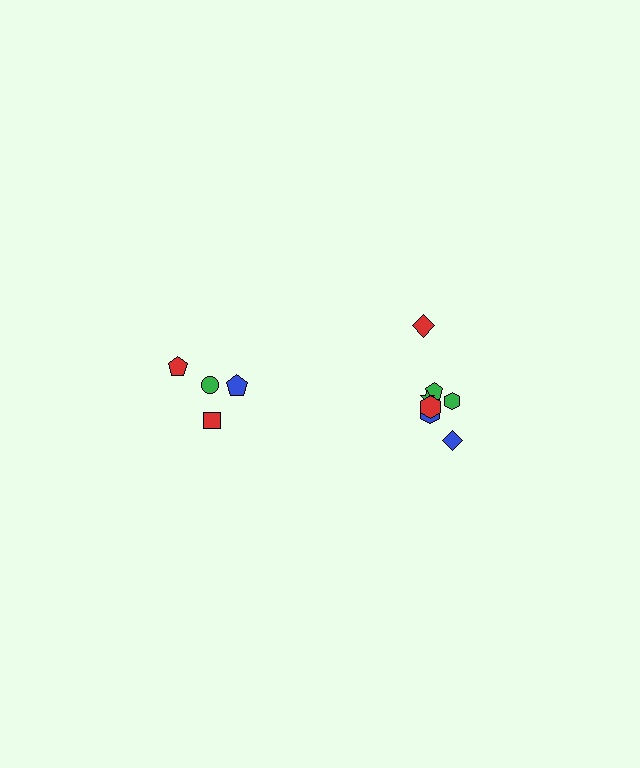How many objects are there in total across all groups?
There are 11 objects.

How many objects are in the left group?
There are 4 objects.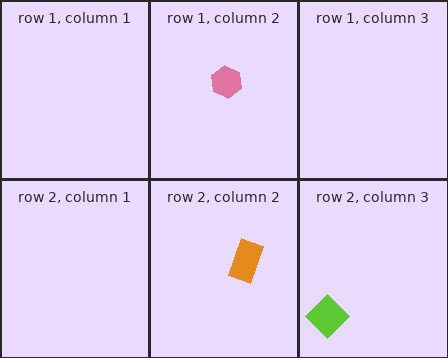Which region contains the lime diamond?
The row 2, column 3 region.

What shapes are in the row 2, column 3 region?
The lime diamond.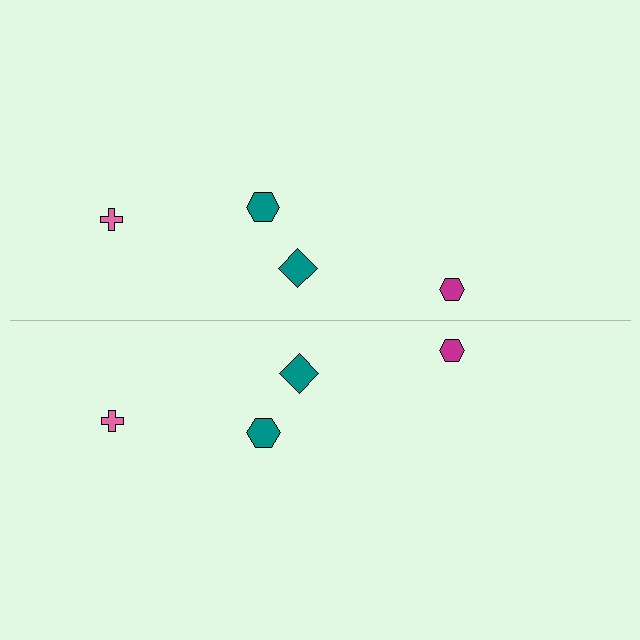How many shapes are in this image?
There are 8 shapes in this image.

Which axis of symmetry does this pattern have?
The pattern has a horizontal axis of symmetry running through the center of the image.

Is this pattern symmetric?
Yes, this pattern has bilateral (reflection) symmetry.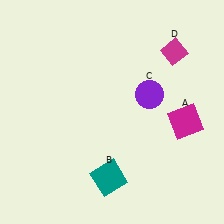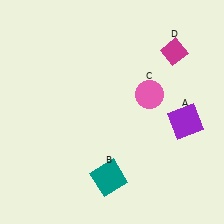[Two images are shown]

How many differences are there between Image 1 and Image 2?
There are 2 differences between the two images.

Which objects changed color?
A changed from magenta to purple. C changed from purple to pink.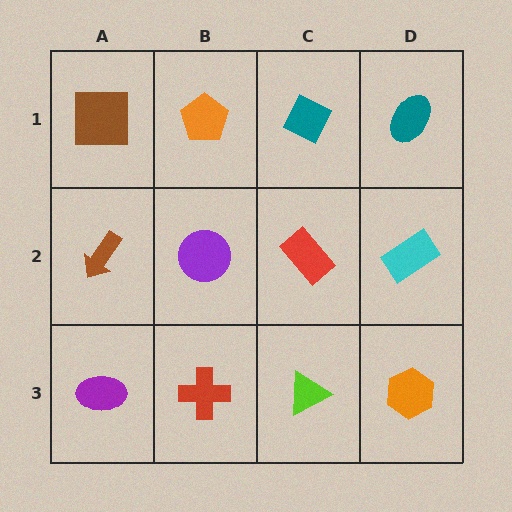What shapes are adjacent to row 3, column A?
A brown arrow (row 2, column A), a red cross (row 3, column B).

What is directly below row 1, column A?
A brown arrow.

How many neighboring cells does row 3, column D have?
2.